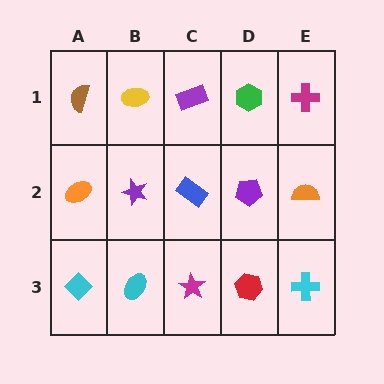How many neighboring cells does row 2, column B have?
4.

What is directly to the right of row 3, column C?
A red hexagon.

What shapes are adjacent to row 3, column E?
An orange semicircle (row 2, column E), a red hexagon (row 3, column D).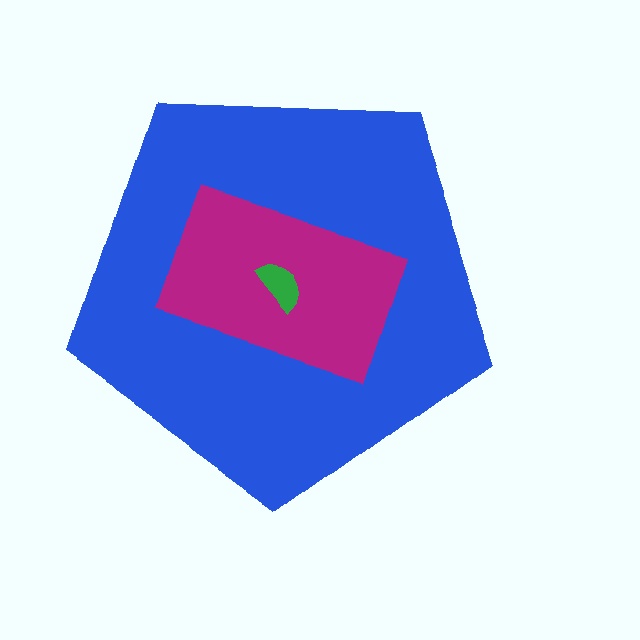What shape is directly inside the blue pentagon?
The magenta rectangle.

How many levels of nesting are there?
3.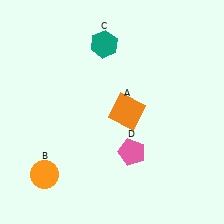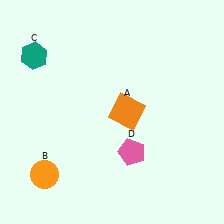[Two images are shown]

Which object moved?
The teal hexagon (C) moved left.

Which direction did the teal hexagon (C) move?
The teal hexagon (C) moved left.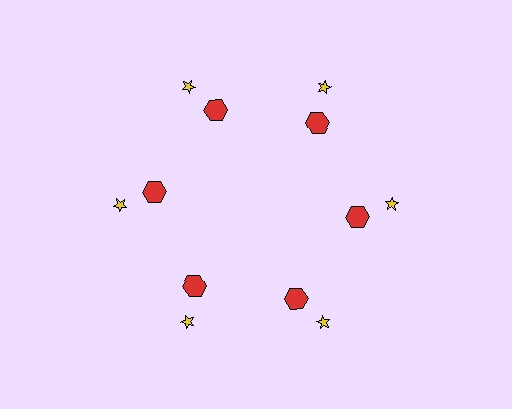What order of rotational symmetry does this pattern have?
This pattern has 6-fold rotational symmetry.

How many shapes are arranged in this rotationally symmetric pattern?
There are 12 shapes, arranged in 6 groups of 2.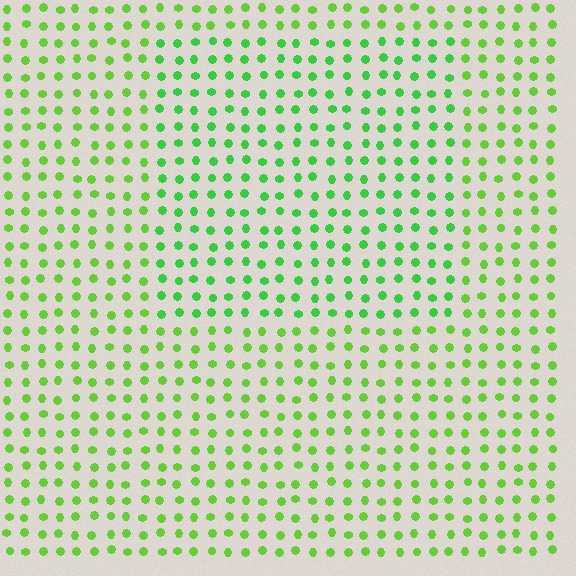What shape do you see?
I see a rectangle.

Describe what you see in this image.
The image is filled with small lime elements in a uniform arrangement. A rectangle-shaped region is visible where the elements are tinted to a slightly different hue, forming a subtle color boundary.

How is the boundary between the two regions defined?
The boundary is defined purely by a slight shift in hue (about 23 degrees). Spacing, size, and orientation are identical on both sides.